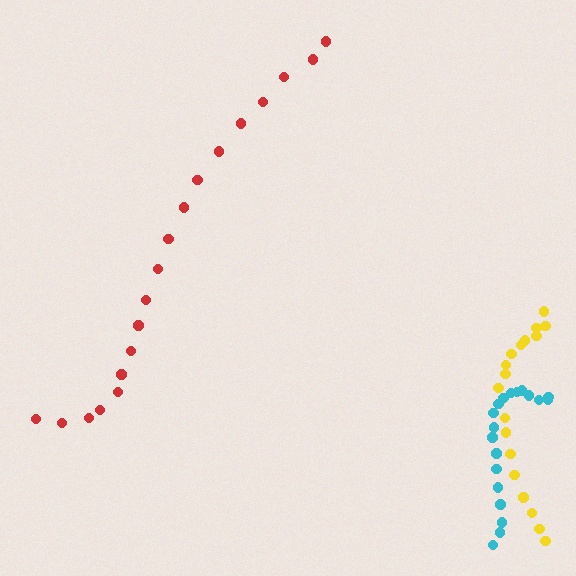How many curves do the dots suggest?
There are 3 distinct paths.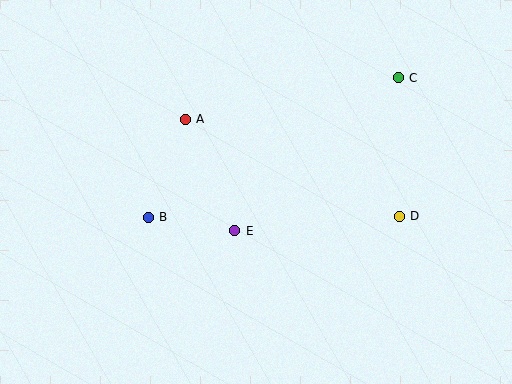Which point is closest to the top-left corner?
Point A is closest to the top-left corner.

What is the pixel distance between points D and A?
The distance between D and A is 235 pixels.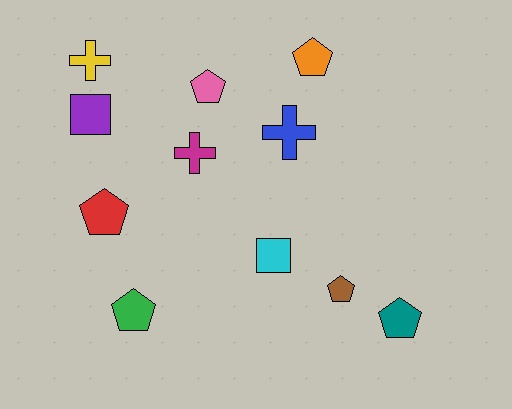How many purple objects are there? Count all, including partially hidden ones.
There is 1 purple object.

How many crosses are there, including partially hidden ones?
There are 3 crosses.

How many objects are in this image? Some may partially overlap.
There are 11 objects.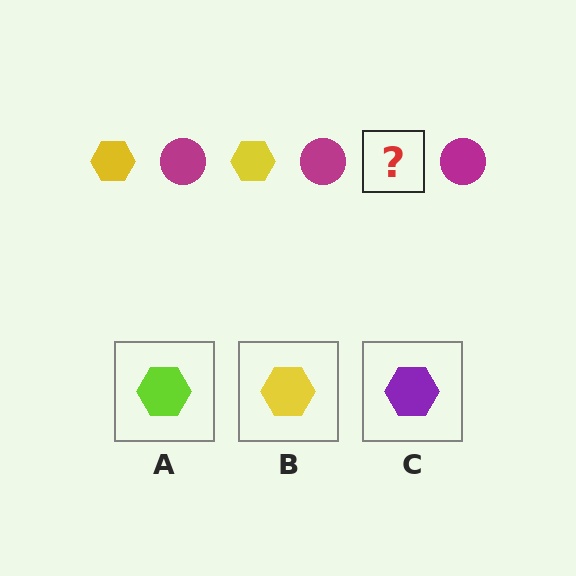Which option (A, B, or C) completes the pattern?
B.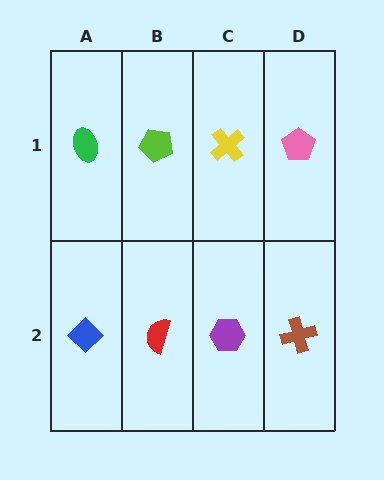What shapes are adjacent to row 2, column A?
A green ellipse (row 1, column A), a red semicircle (row 2, column B).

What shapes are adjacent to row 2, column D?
A pink pentagon (row 1, column D), a purple hexagon (row 2, column C).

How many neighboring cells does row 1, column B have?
3.